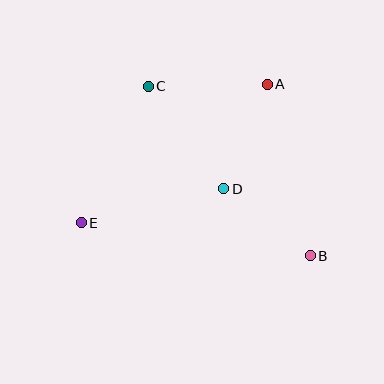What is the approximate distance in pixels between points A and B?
The distance between A and B is approximately 177 pixels.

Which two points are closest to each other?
Points B and D are closest to each other.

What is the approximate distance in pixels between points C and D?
The distance between C and D is approximately 127 pixels.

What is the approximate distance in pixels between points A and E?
The distance between A and E is approximately 232 pixels.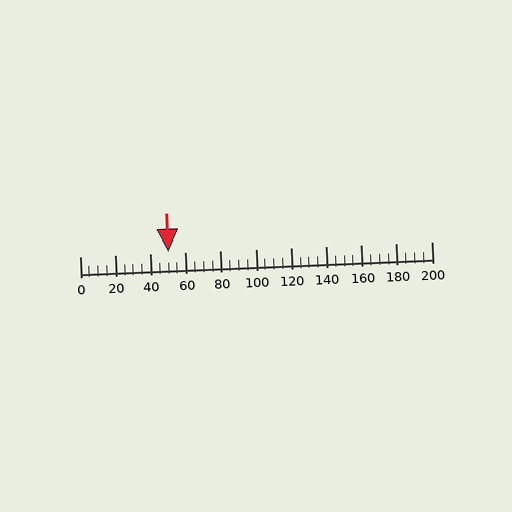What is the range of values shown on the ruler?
The ruler shows values from 0 to 200.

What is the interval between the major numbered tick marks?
The major tick marks are spaced 20 units apart.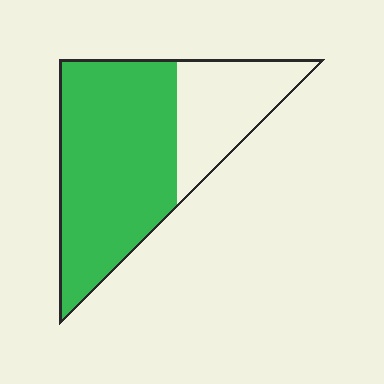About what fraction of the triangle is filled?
About two thirds (2/3).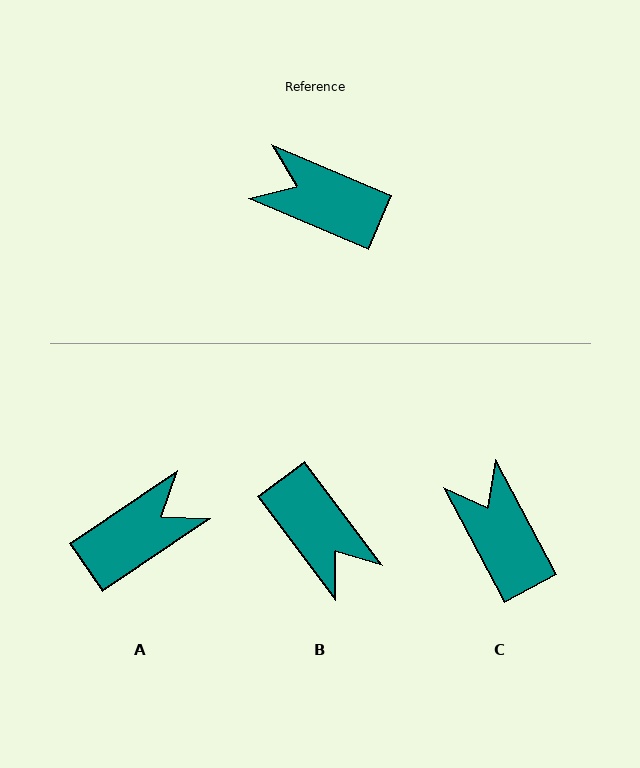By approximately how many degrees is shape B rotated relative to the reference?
Approximately 150 degrees counter-clockwise.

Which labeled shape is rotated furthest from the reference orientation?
B, about 150 degrees away.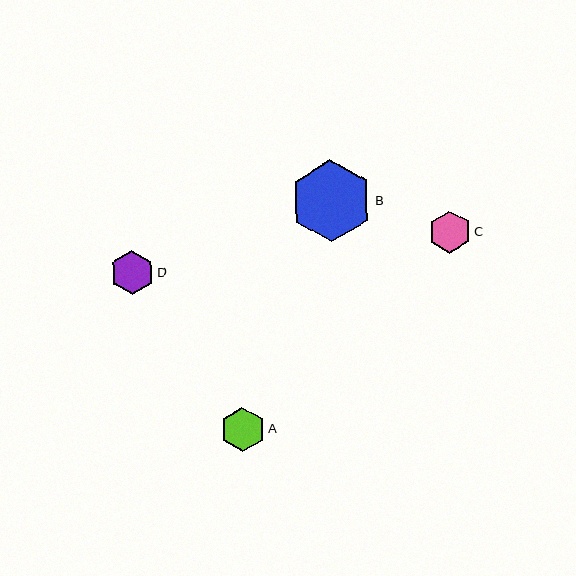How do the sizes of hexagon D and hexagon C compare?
Hexagon D and hexagon C are approximately the same size.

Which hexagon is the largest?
Hexagon B is the largest with a size of approximately 82 pixels.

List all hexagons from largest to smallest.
From largest to smallest: B, A, D, C.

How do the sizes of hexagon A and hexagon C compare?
Hexagon A and hexagon C are approximately the same size.